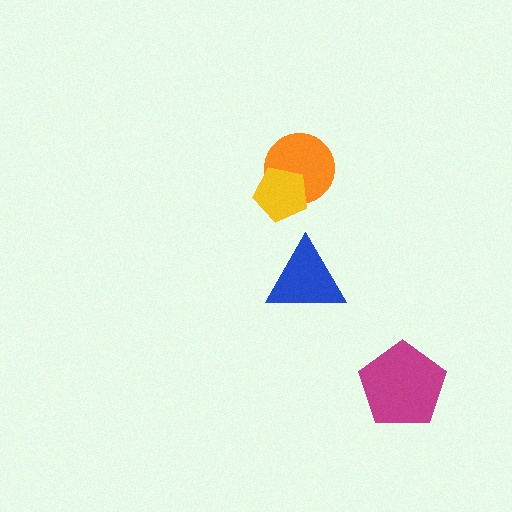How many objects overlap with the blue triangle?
0 objects overlap with the blue triangle.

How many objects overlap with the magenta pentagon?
0 objects overlap with the magenta pentagon.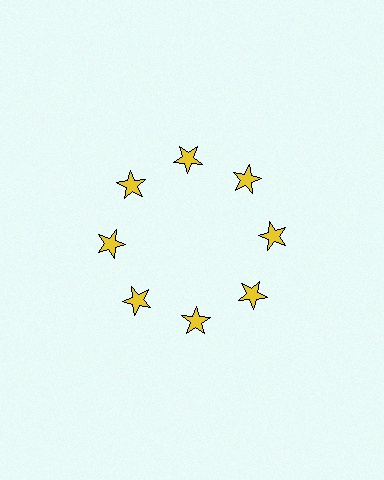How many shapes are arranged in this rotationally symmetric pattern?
There are 8 shapes, arranged in 8 groups of 1.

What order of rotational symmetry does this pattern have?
This pattern has 8-fold rotational symmetry.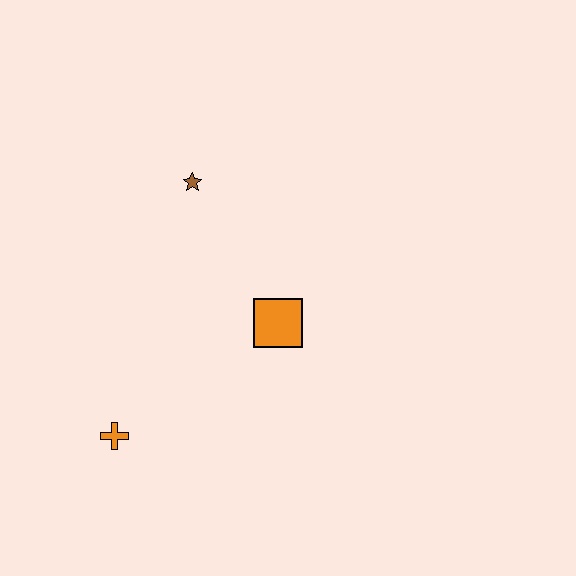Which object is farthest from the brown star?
The orange cross is farthest from the brown star.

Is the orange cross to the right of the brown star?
No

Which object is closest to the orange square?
The brown star is closest to the orange square.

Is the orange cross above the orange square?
No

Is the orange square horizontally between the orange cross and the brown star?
No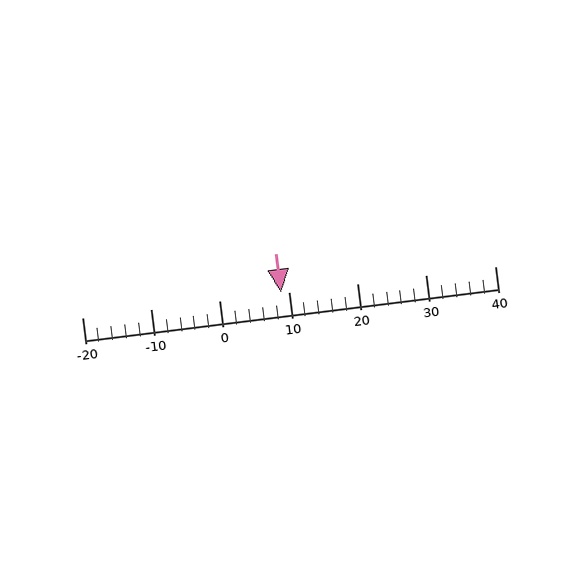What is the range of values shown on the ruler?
The ruler shows values from -20 to 40.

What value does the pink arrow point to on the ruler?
The pink arrow points to approximately 9.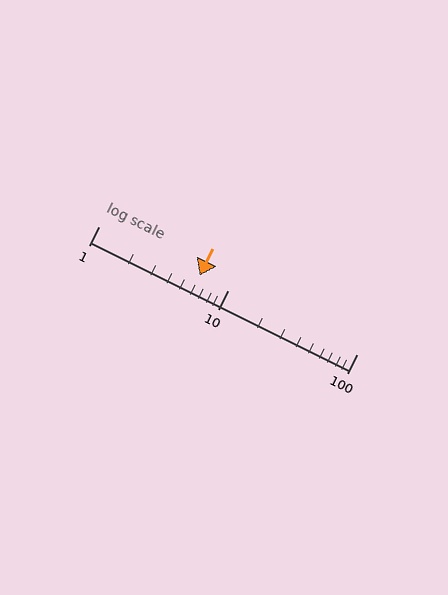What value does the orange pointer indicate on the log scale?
The pointer indicates approximately 6.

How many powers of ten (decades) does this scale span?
The scale spans 2 decades, from 1 to 100.